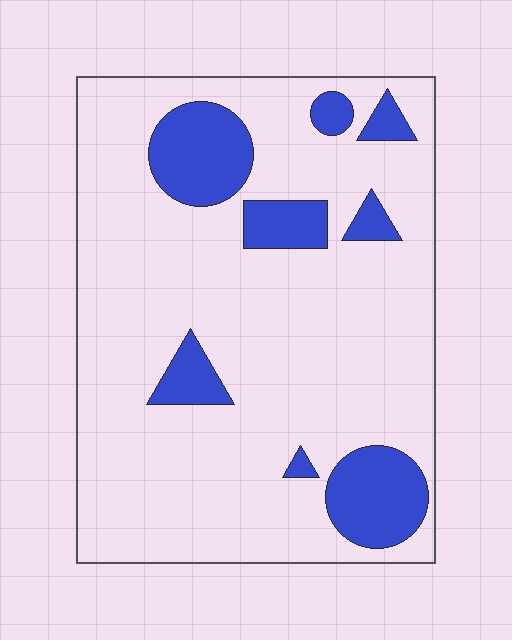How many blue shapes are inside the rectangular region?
8.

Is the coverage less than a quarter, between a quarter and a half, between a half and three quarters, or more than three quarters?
Less than a quarter.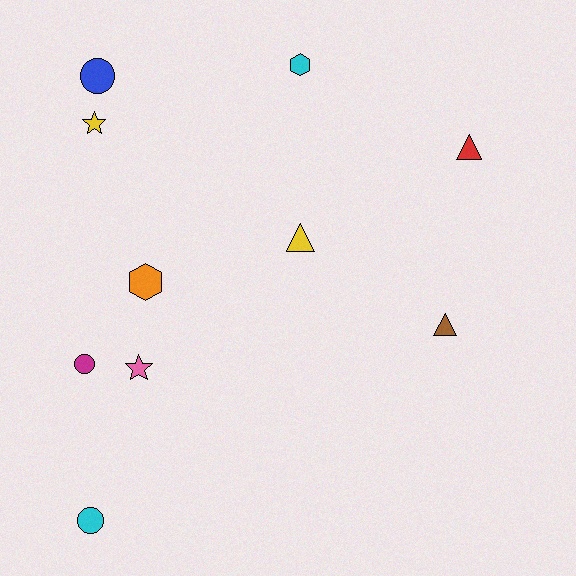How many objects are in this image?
There are 10 objects.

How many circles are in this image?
There are 3 circles.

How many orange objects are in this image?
There is 1 orange object.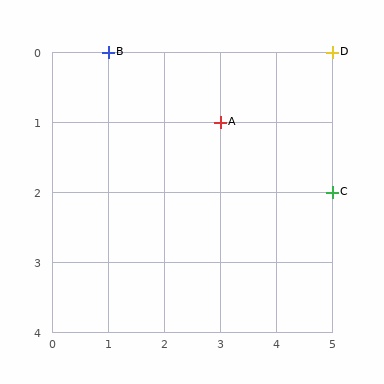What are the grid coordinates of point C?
Point C is at grid coordinates (5, 2).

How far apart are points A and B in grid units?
Points A and B are 2 columns and 1 row apart (about 2.2 grid units diagonally).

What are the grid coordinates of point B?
Point B is at grid coordinates (1, 0).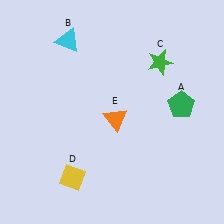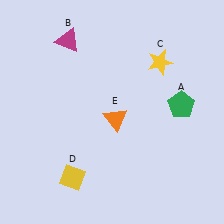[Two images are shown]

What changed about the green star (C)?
In Image 1, C is green. In Image 2, it changed to yellow.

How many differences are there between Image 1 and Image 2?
There are 2 differences between the two images.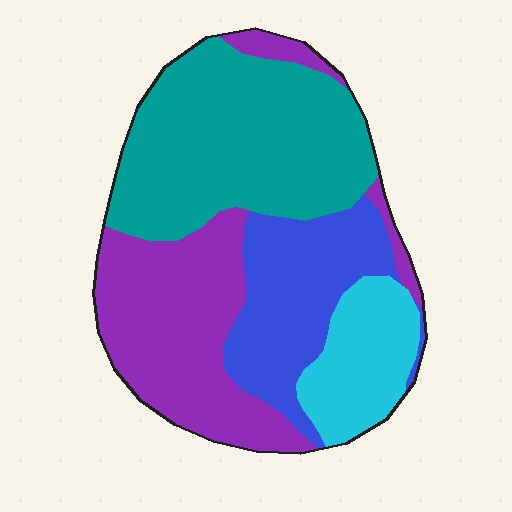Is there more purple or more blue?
Purple.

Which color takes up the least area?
Cyan, at roughly 15%.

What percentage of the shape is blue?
Blue covers roughly 20% of the shape.